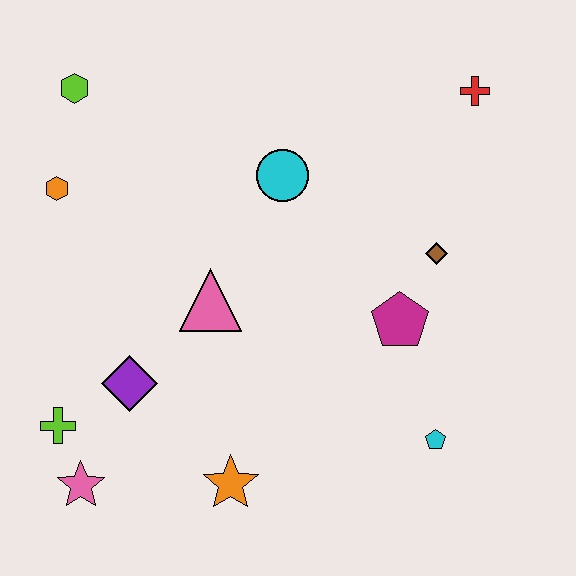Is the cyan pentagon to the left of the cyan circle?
No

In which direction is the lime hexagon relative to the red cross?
The lime hexagon is to the left of the red cross.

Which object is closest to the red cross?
The brown diamond is closest to the red cross.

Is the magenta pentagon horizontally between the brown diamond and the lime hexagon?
Yes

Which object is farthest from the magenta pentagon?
The lime hexagon is farthest from the magenta pentagon.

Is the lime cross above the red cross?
No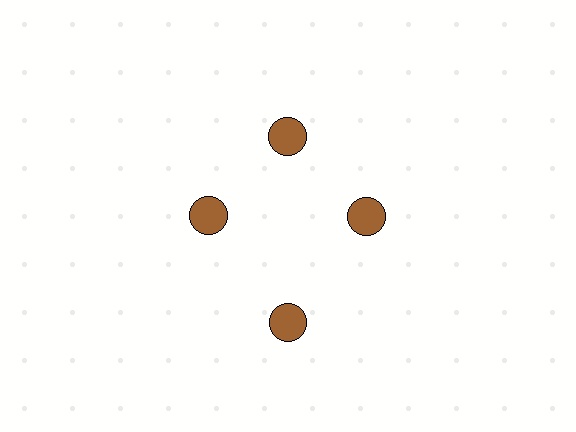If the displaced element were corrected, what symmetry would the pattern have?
It would have 4-fold rotational symmetry — the pattern would map onto itself every 90 degrees.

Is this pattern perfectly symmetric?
No. The 4 brown circles are arranged in a ring, but one element near the 6 o'clock position is pushed outward from the center, breaking the 4-fold rotational symmetry.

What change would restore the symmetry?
The symmetry would be restored by moving it inward, back onto the ring so that all 4 circles sit at equal angles and equal distance from the center.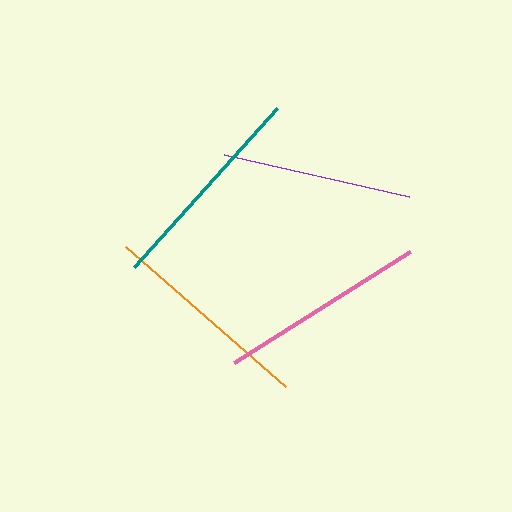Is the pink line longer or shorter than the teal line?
The teal line is longer than the pink line.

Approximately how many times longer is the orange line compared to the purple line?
The orange line is approximately 1.1 times the length of the purple line.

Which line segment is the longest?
The teal line is the longest at approximately 214 pixels.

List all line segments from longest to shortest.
From longest to shortest: teal, orange, pink, purple.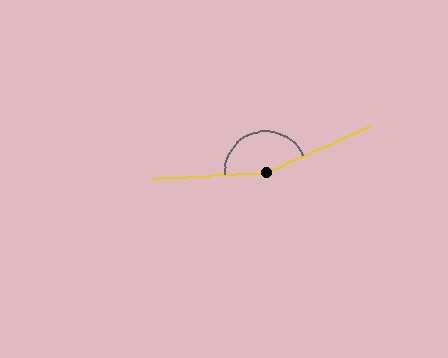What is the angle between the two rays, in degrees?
Approximately 160 degrees.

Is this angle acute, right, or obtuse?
It is obtuse.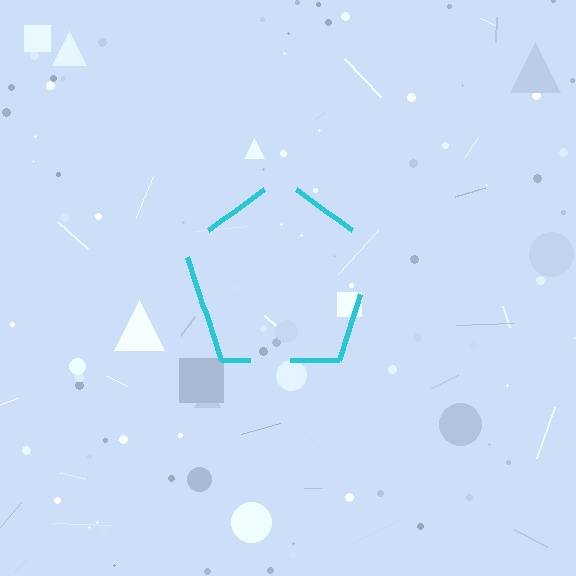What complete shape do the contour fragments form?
The contour fragments form a pentagon.